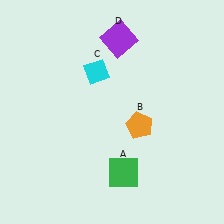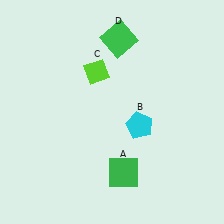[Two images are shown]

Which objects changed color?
B changed from orange to cyan. C changed from cyan to lime. D changed from purple to green.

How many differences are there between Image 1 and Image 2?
There are 3 differences between the two images.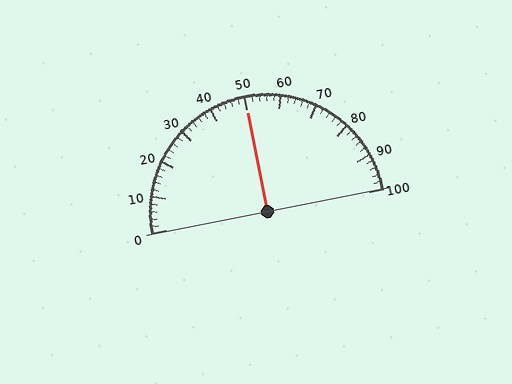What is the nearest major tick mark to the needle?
The nearest major tick mark is 50.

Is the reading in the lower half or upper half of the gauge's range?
The reading is in the upper half of the range (0 to 100).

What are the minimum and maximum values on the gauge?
The gauge ranges from 0 to 100.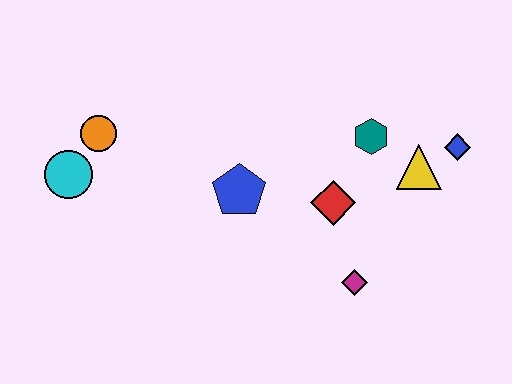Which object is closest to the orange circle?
The cyan circle is closest to the orange circle.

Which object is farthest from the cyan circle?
The blue diamond is farthest from the cyan circle.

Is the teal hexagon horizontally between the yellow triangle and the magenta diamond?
Yes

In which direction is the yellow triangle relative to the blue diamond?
The yellow triangle is to the left of the blue diamond.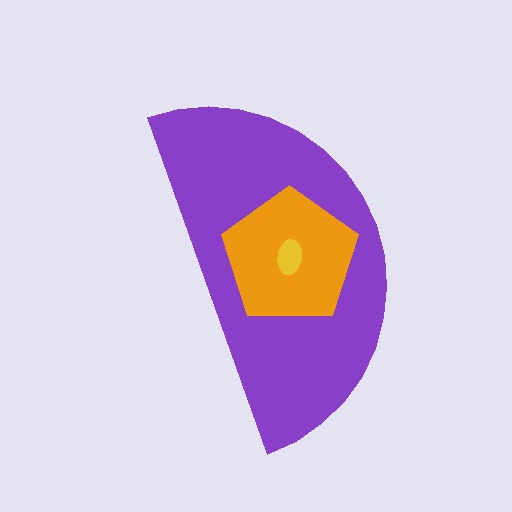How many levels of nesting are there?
3.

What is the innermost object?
The yellow ellipse.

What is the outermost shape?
The purple semicircle.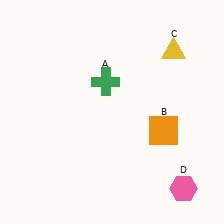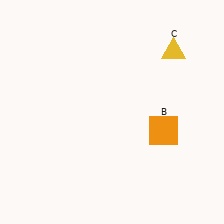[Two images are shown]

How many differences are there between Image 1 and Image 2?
There are 2 differences between the two images.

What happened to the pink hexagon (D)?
The pink hexagon (D) was removed in Image 2. It was in the bottom-right area of Image 1.